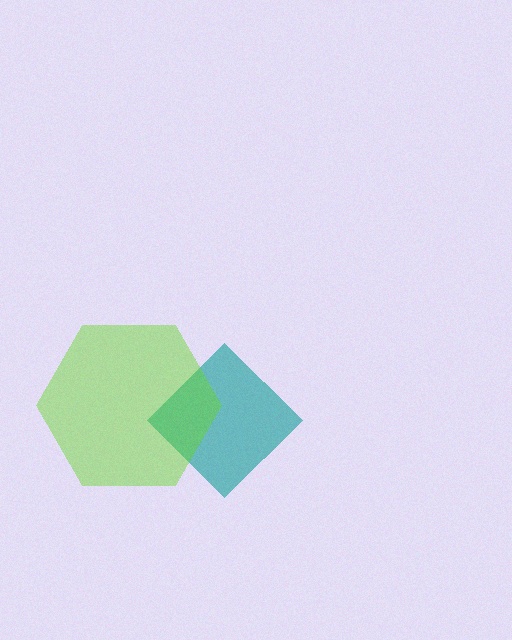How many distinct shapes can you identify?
There are 2 distinct shapes: a teal diamond, a lime hexagon.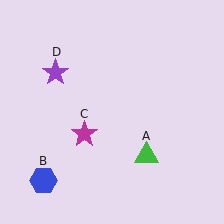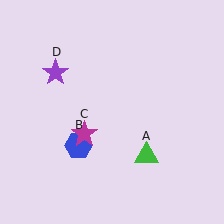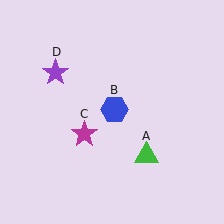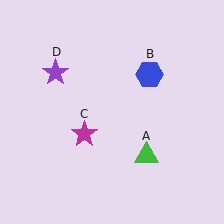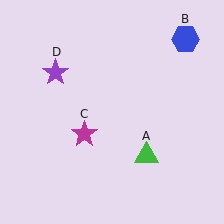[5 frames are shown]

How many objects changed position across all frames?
1 object changed position: blue hexagon (object B).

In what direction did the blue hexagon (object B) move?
The blue hexagon (object B) moved up and to the right.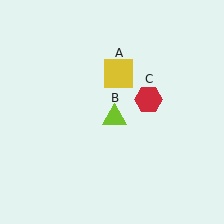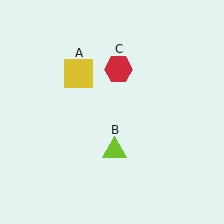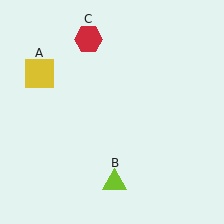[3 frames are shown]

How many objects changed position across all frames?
3 objects changed position: yellow square (object A), lime triangle (object B), red hexagon (object C).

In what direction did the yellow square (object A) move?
The yellow square (object A) moved left.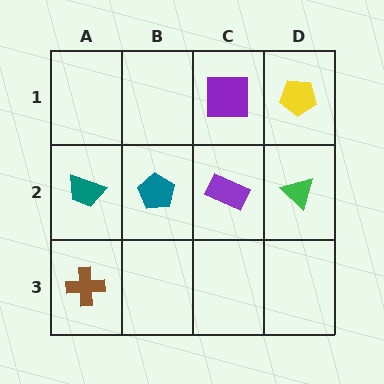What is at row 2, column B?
A teal pentagon.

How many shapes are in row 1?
2 shapes.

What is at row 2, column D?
A green triangle.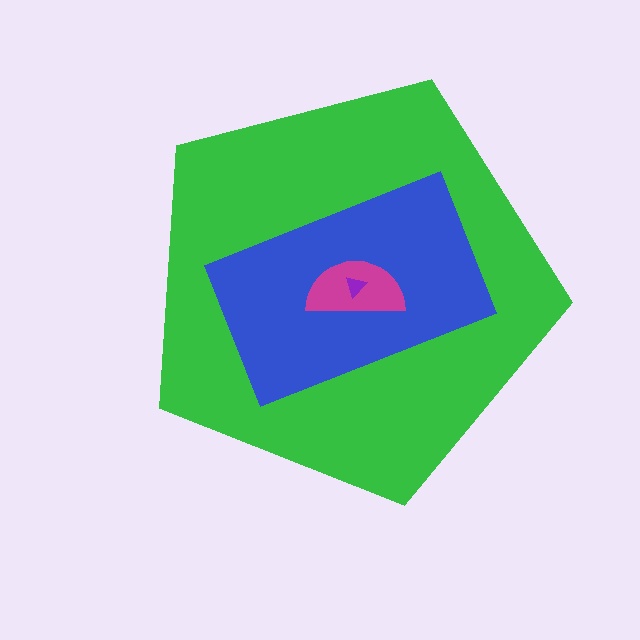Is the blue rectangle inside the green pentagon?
Yes.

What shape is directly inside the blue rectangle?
The magenta semicircle.